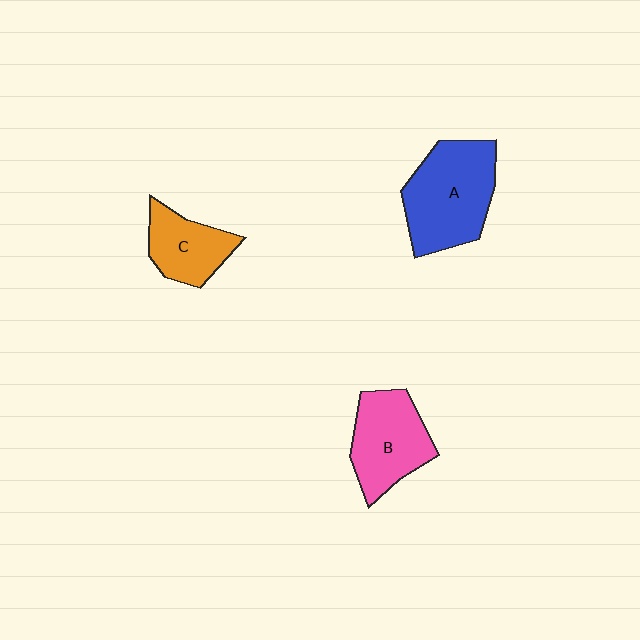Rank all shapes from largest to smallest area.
From largest to smallest: A (blue), B (pink), C (orange).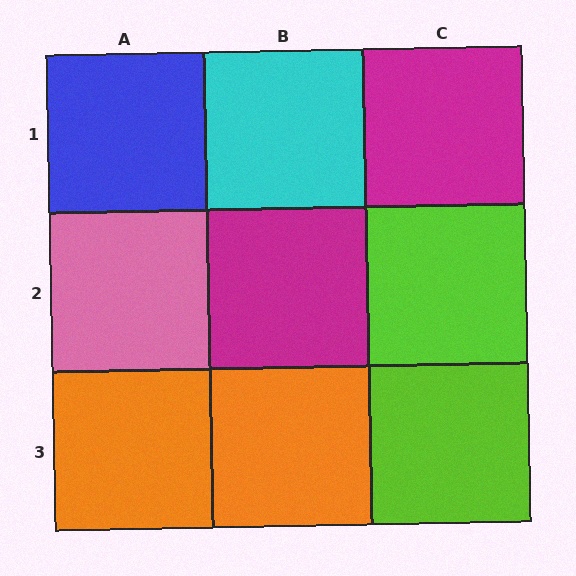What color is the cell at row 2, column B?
Magenta.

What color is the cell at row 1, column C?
Magenta.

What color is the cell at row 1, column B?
Cyan.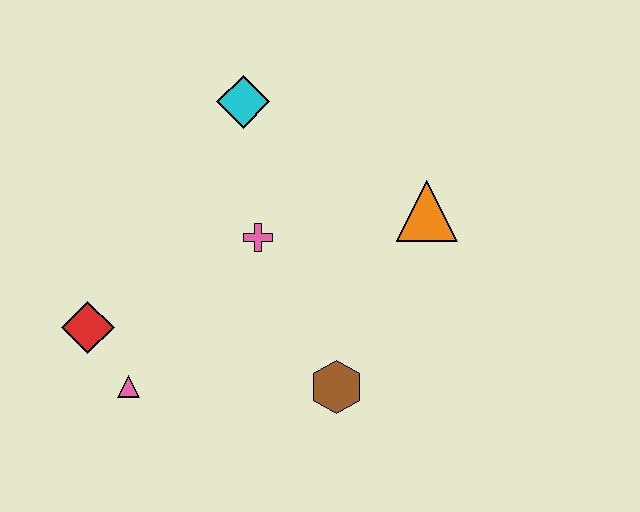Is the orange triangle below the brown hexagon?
No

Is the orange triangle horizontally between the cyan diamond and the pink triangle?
No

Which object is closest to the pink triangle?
The red diamond is closest to the pink triangle.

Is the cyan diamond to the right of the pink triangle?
Yes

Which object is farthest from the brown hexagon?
The cyan diamond is farthest from the brown hexagon.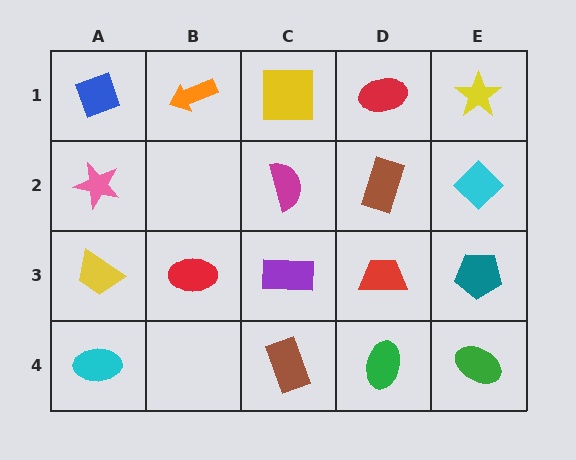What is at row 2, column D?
A brown rectangle.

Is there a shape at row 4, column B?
No, that cell is empty.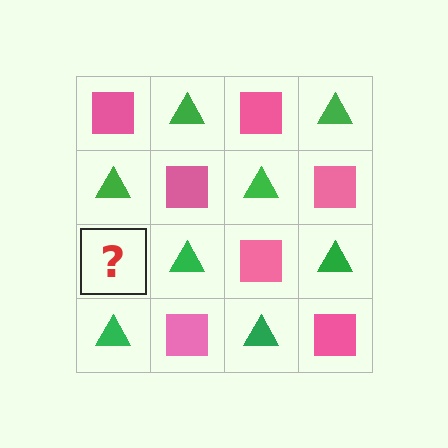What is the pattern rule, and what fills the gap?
The rule is that it alternates pink square and green triangle in a checkerboard pattern. The gap should be filled with a pink square.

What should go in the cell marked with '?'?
The missing cell should contain a pink square.